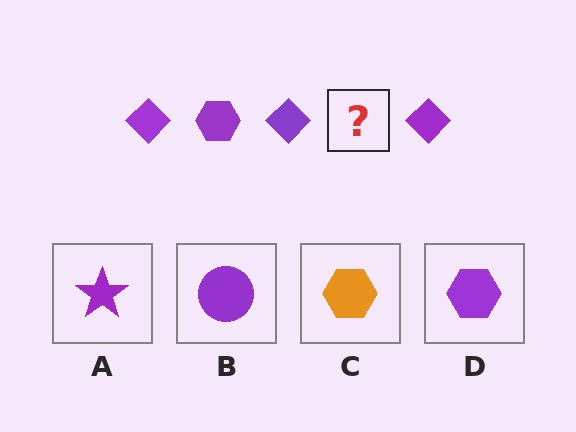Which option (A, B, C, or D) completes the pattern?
D.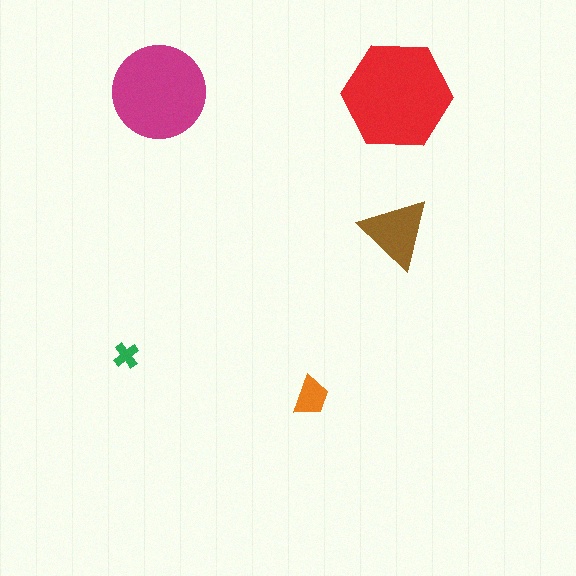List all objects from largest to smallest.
The red hexagon, the magenta circle, the brown triangle, the orange trapezoid, the green cross.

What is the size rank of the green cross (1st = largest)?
5th.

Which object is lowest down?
The orange trapezoid is bottommost.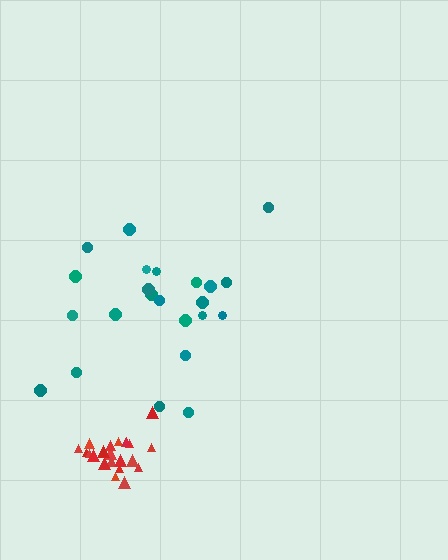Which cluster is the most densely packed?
Red.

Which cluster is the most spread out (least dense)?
Teal.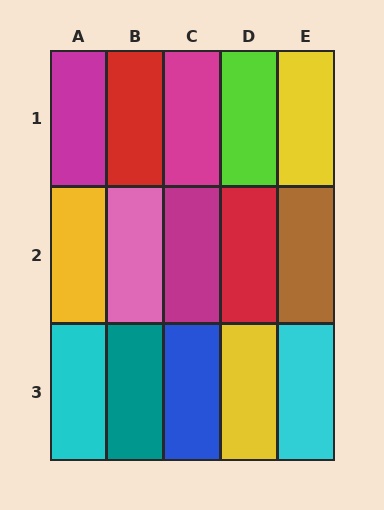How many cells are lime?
1 cell is lime.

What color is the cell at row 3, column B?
Teal.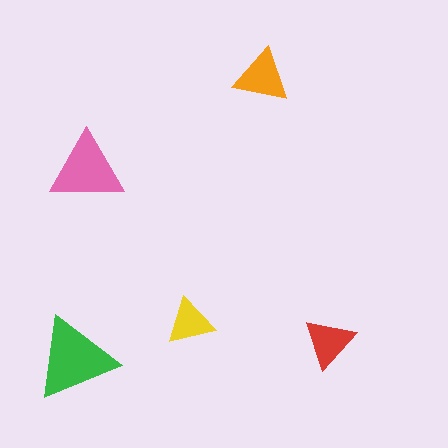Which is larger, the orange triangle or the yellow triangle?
The orange one.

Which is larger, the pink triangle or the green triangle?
The green one.